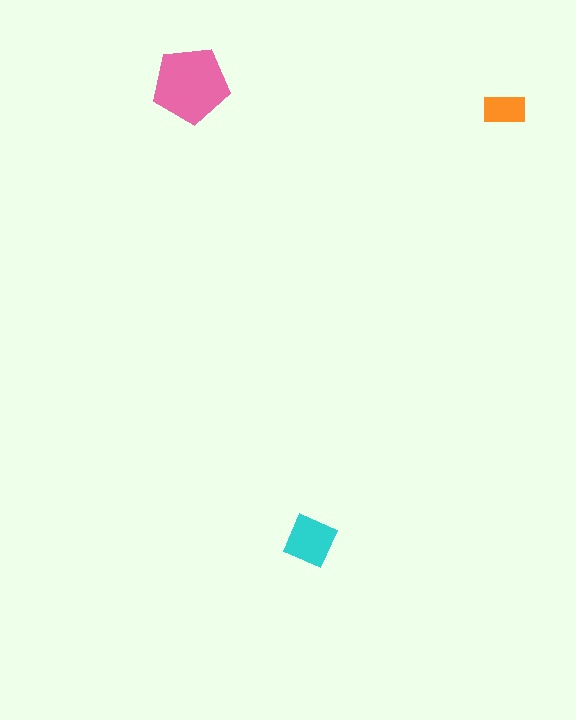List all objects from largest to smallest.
The pink pentagon, the cyan diamond, the orange rectangle.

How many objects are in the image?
There are 3 objects in the image.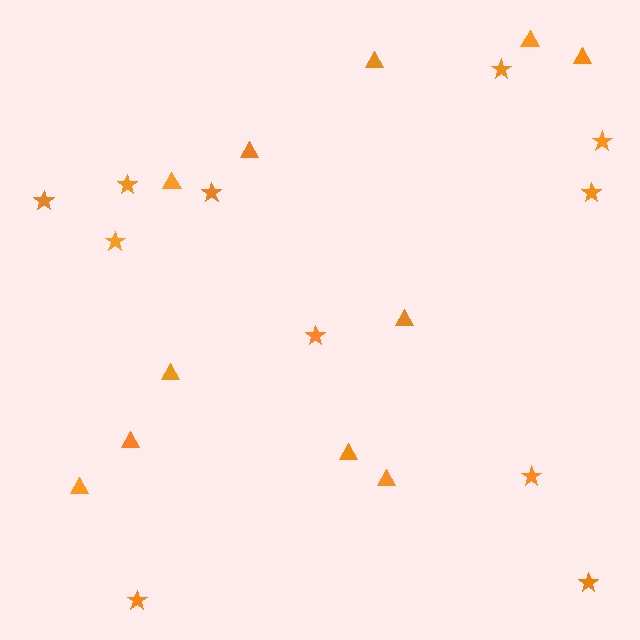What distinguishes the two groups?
There are 2 groups: one group of triangles (11) and one group of stars (11).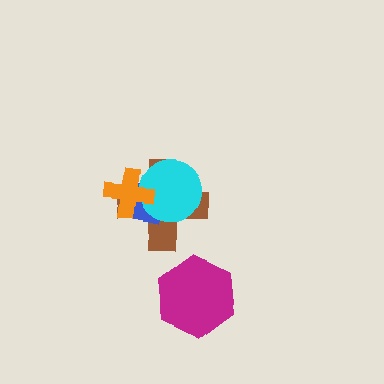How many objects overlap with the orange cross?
3 objects overlap with the orange cross.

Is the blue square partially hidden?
Yes, it is partially covered by another shape.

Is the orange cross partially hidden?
No, no other shape covers it.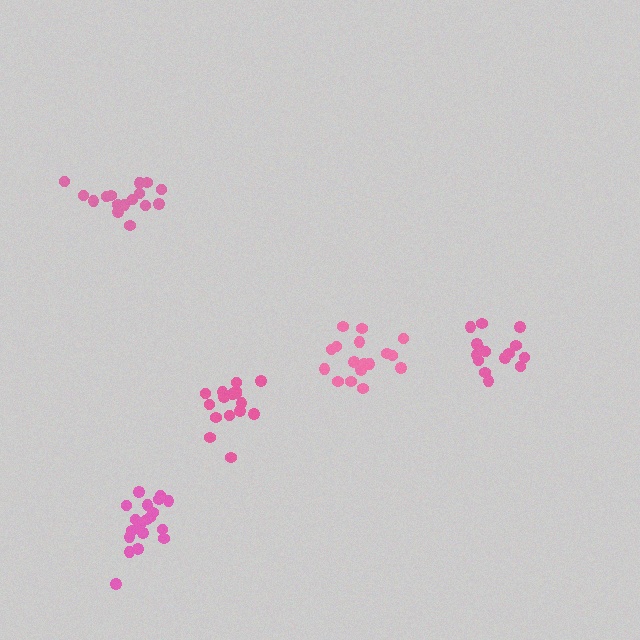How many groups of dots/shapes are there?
There are 5 groups.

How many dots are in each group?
Group 1: 17 dots, Group 2: 15 dots, Group 3: 19 dots, Group 4: 16 dots, Group 5: 16 dots (83 total).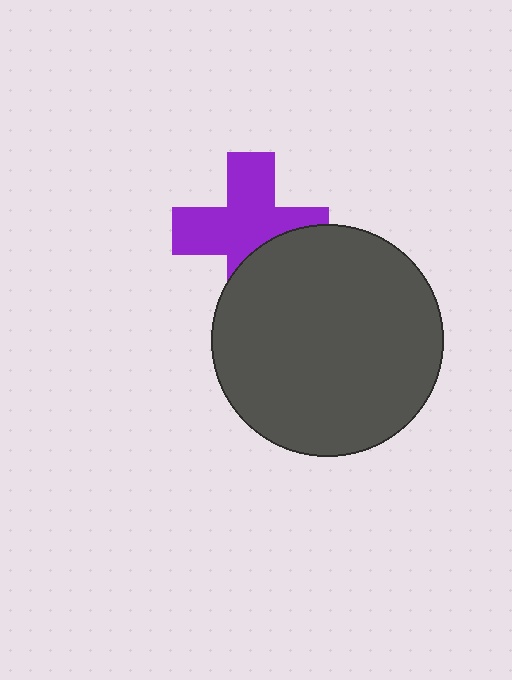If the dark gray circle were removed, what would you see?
You would see the complete purple cross.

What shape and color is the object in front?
The object in front is a dark gray circle.